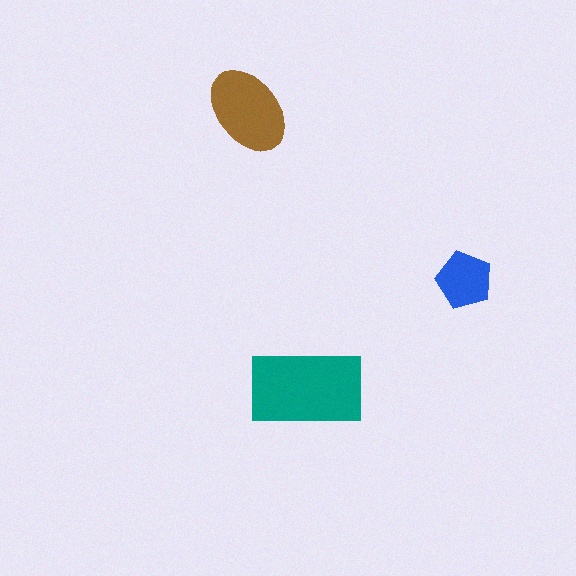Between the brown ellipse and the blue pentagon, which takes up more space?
The brown ellipse.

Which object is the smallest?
The blue pentagon.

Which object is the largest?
The teal rectangle.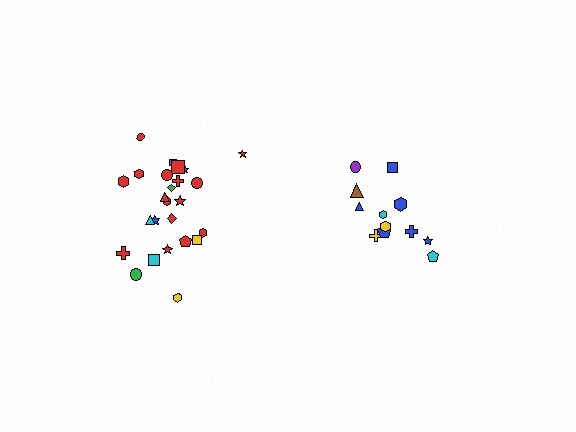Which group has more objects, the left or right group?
The left group.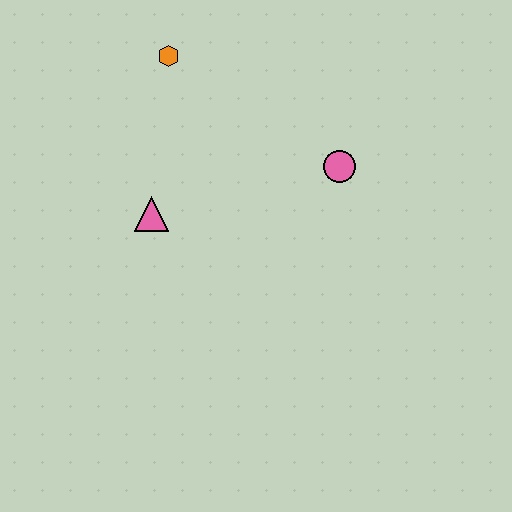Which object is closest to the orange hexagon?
The pink triangle is closest to the orange hexagon.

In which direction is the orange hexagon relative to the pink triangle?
The orange hexagon is above the pink triangle.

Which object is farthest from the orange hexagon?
The pink circle is farthest from the orange hexagon.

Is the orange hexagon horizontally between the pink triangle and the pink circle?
Yes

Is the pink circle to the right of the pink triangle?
Yes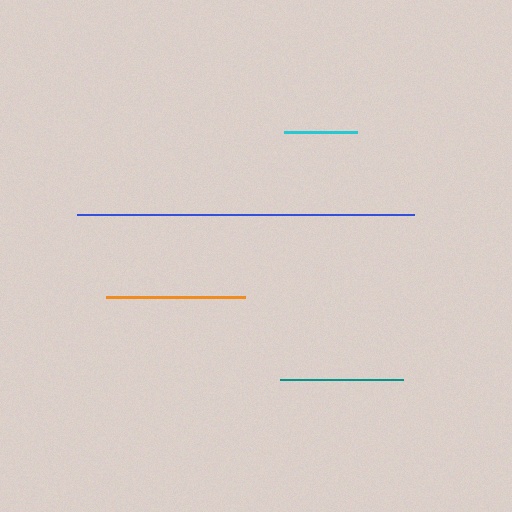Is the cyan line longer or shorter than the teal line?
The teal line is longer than the cyan line.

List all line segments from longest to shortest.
From longest to shortest: blue, orange, teal, cyan.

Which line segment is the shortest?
The cyan line is the shortest at approximately 73 pixels.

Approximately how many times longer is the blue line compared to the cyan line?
The blue line is approximately 4.6 times the length of the cyan line.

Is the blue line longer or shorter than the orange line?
The blue line is longer than the orange line.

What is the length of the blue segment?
The blue segment is approximately 338 pixels long.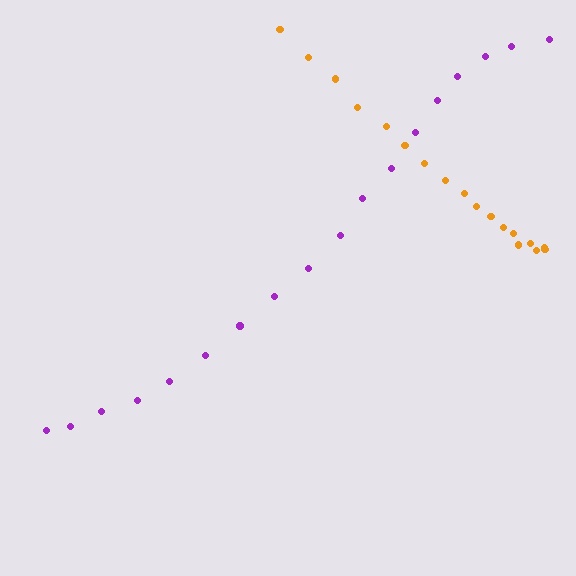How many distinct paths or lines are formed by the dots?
There are 2 distinct paths.